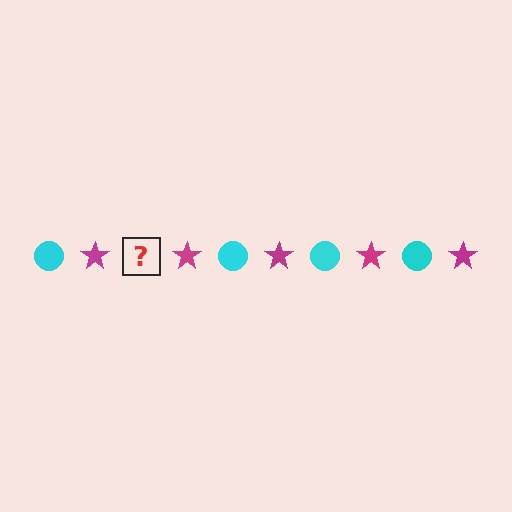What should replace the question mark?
The question mark should be replaced with a cyan circle.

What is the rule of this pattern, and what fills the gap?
The rule is that the pattern alternates between cyan circle and magenta star. The gap should be filled with a cyan circle.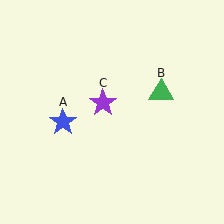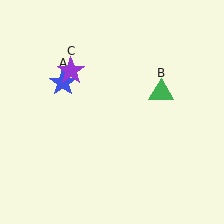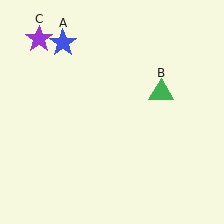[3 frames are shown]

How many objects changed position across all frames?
2 objects changed position: blue star (object A), purple star (object C).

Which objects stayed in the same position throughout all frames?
Green triangle (object B) remained stationary.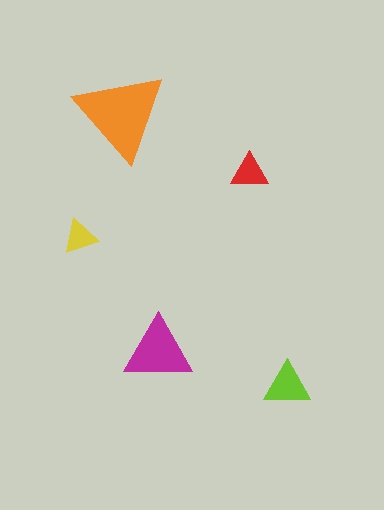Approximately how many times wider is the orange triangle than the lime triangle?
About 2 times wider.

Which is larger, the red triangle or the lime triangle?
The lime one.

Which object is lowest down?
The lime triangle is bottommost.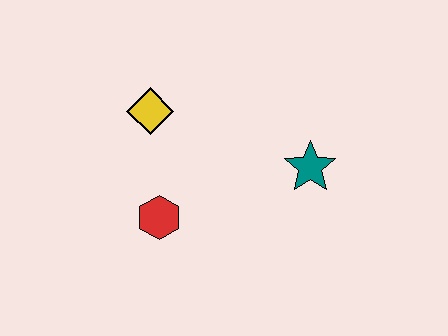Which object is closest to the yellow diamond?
The red hexagon is closest to the yellow diamond.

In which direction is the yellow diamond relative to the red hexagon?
The yellow diamond is above the red hexagon.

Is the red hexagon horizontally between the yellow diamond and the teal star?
Yes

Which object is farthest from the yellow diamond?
The teal star is farthest from the yellow diamond.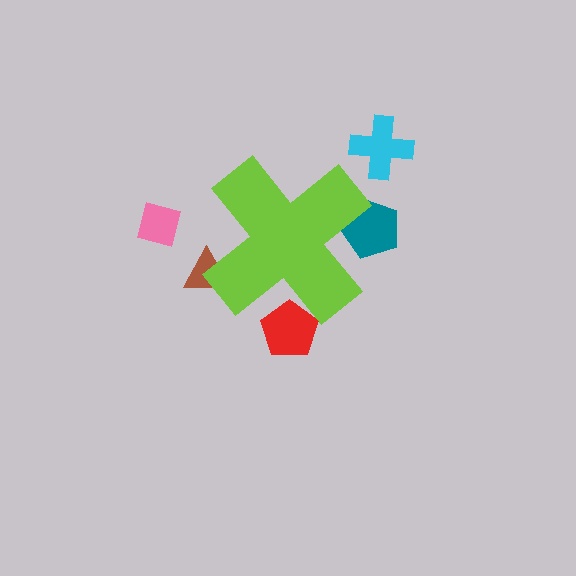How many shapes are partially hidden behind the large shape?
3 shapes are partially hidden.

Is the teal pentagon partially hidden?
Yes, the teal pentagon is partially hidden behind the lime cross.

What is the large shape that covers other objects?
A lime cross.